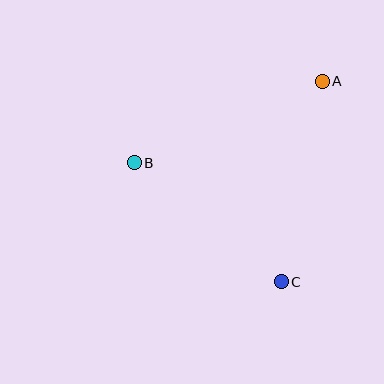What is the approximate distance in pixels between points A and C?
The distance between A and C is approximately 204 pixels.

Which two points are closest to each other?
Points B and C are closest to each other.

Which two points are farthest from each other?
Points A and B are farthest from each other.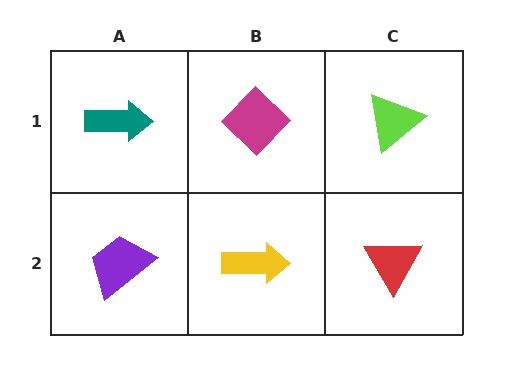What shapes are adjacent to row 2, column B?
A magenta diamond (row 1, column B), a purple trapezoid (row 2, column A), a red triangle (row 2, column C).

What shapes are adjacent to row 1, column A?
A purple trapezoid (row 2, column A), a magenta diamond (row 1, column B).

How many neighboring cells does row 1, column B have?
3.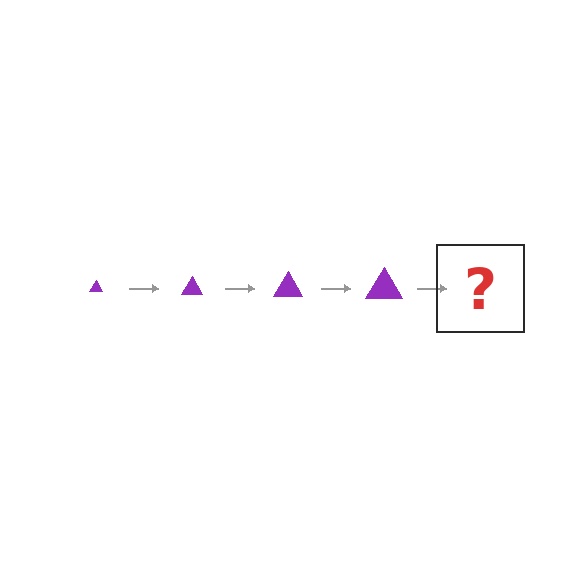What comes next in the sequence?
The next element should be a purple triangle, larger than the previous one.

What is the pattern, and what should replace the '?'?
The pattern is that the triangle gets progressively larger each step. The '?' should be a purple triangle, larger than the previous one.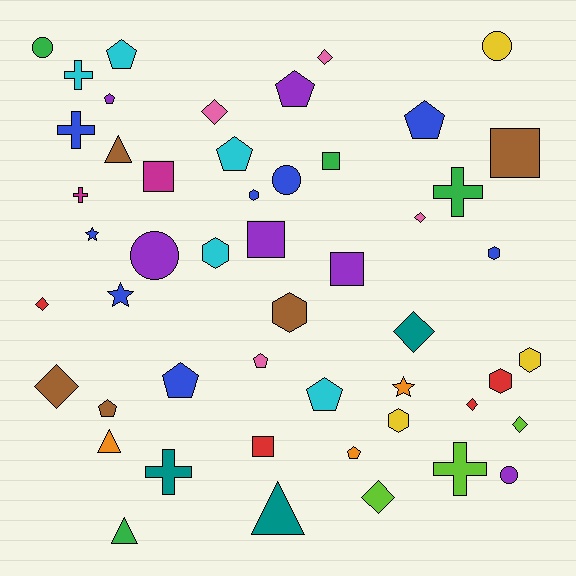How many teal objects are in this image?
There are 3 teal objects.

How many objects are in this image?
There are 50 objects.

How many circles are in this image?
There are 5 circles.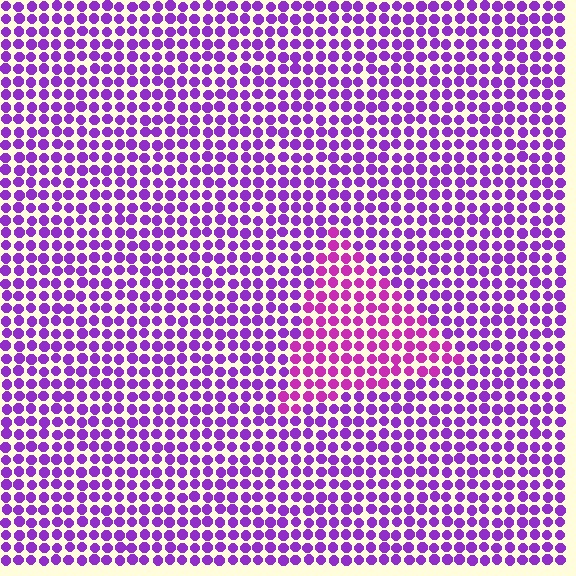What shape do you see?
I see a triangle.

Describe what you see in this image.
The image is filled with small purple elements in a uniform arrangement. A triangle-shaped region is visible where the elements are tinted to a slightly different hue, forming a subtle color boundary.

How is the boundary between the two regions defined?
The boundary is defined purely by a slight shift in hue (about 29 degrees). Spacing, size, and orientation are identical on both sides.